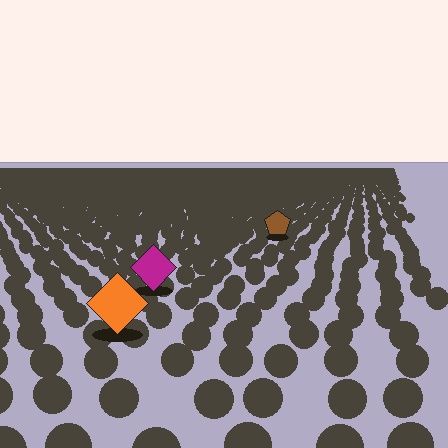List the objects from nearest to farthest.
From nearest to farthest: the orange diamond, the magenta diamond, the brown pentagon.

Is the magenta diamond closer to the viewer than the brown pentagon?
Yes. The magenta diamond is closer — you can tell from the texture gradient: the ground texture is coarser near it.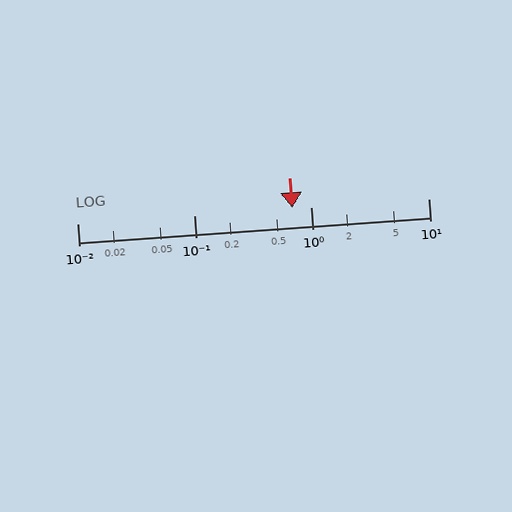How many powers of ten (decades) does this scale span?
The scale spans 3 decades, from 0.01 to 10.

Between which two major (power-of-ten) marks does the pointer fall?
The pointer is between 0.1 and 1.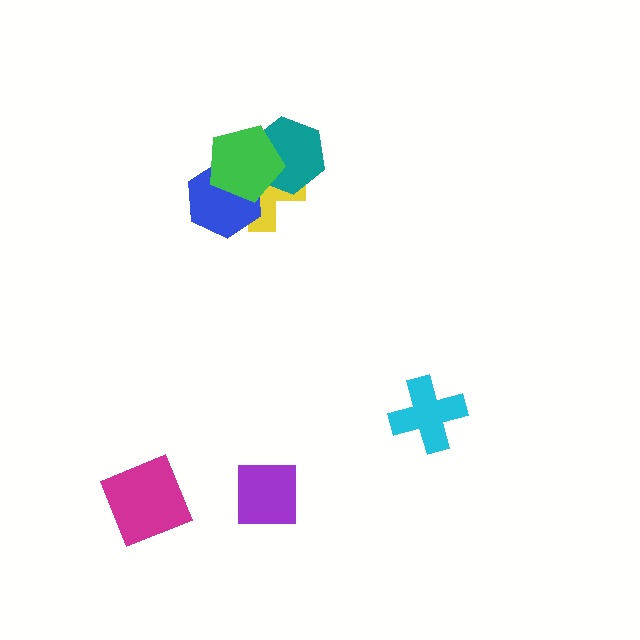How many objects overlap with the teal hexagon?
2 objects overlap with the teal hexagon.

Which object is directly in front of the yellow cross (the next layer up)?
The blue hexagon is directly in front of the yellow cross.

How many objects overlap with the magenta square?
0 objects overlap with the magenta square.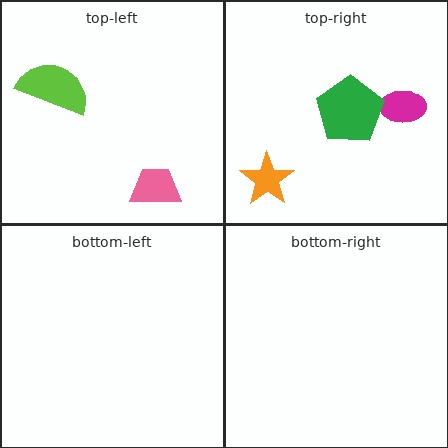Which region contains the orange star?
The top-right region.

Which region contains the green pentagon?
The top-right region.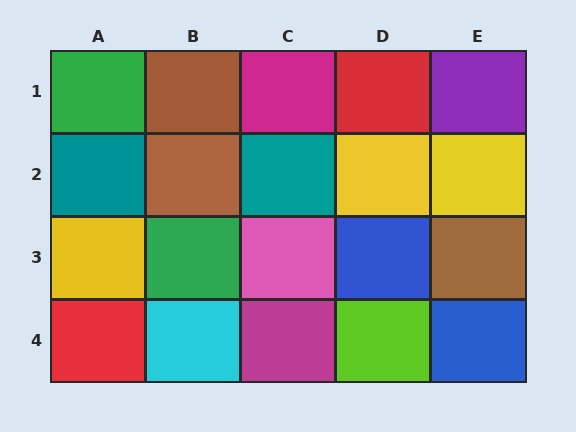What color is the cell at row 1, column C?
Magenta.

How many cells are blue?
2 cells are blue.